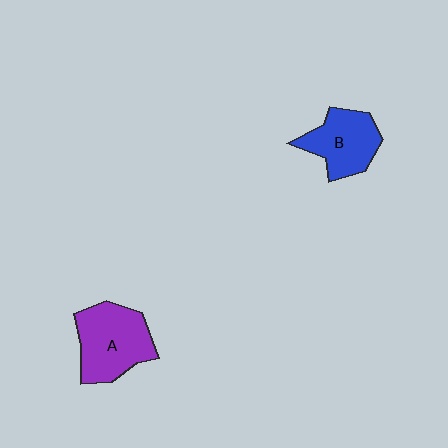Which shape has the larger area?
Shape A (purple).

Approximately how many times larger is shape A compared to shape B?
Approximately 1.3 times.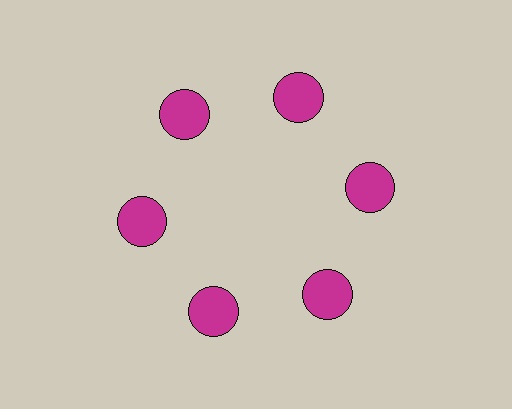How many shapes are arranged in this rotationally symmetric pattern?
There are 6 shapes, arranged in 6 groups of 1.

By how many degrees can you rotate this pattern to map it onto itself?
The pattern maps onto itself every 60 degrees of rotation.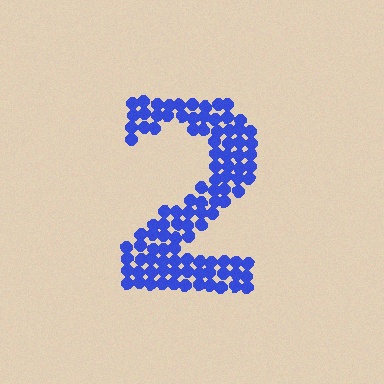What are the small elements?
The small elements are circles.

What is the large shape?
The large shape is the digit 2.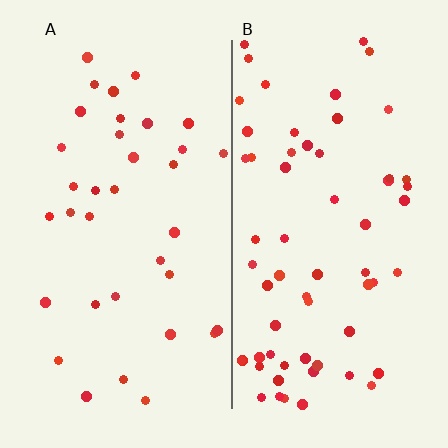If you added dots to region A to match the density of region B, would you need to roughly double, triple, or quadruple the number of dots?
Approximately double.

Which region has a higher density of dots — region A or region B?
B (the right).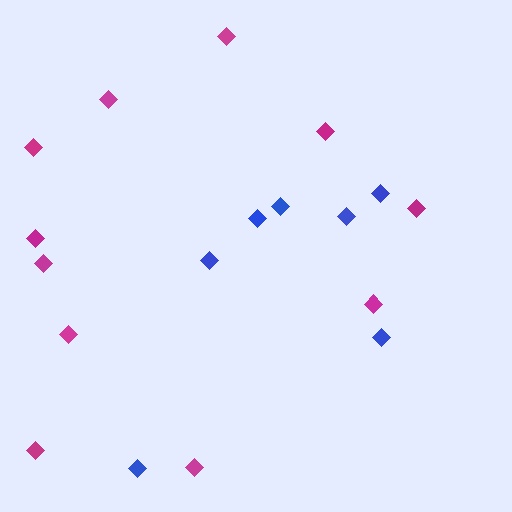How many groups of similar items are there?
There are 2 groups: one group of blue diamonds (7) and one group of magenta diamonds (11).